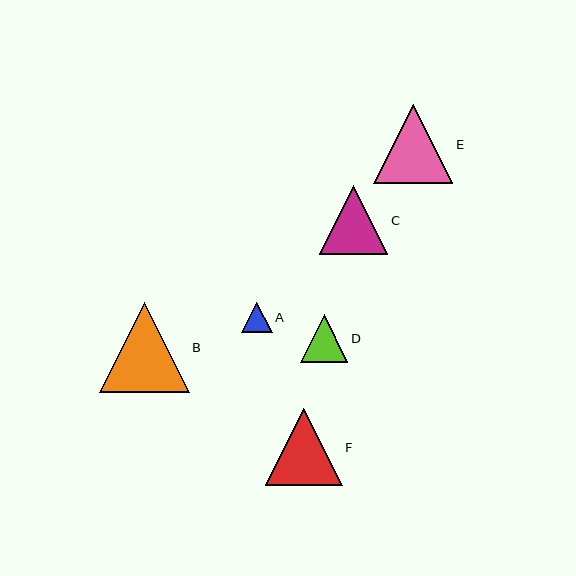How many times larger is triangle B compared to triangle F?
Triangle B is approximately 1.2 times the size of triangle F.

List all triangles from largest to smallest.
From largest to smallest: B, E, F, C, D, A.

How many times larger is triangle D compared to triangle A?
Triangle D is approximately 1.6 times the size of triangle A.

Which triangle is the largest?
Triangle B is the largest with a size of approximately 90 pixels.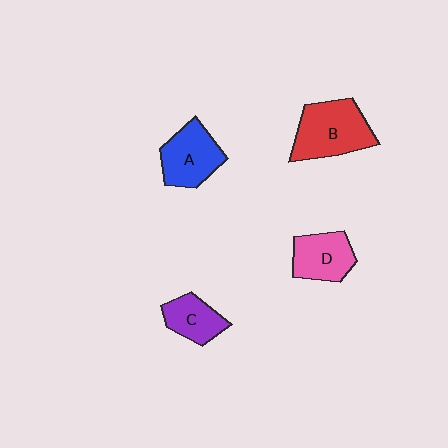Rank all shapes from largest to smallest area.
From largest to smallest: B (red), A (blue), D (pink), C (purple).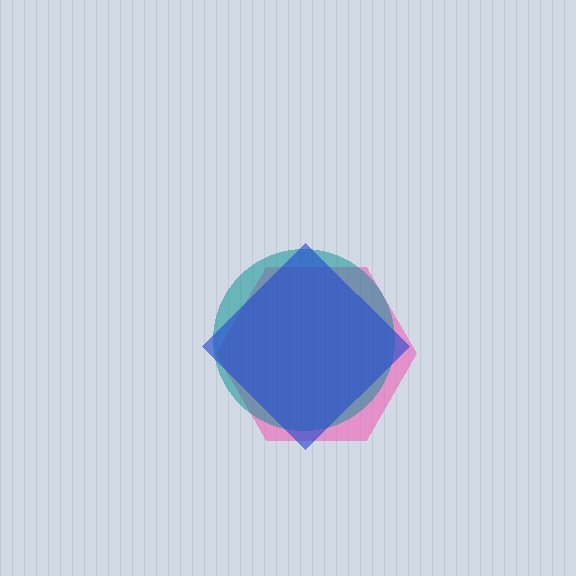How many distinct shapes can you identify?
There are 3 distinct shapes: a pink hexagon, a teal circle, a blue diamond.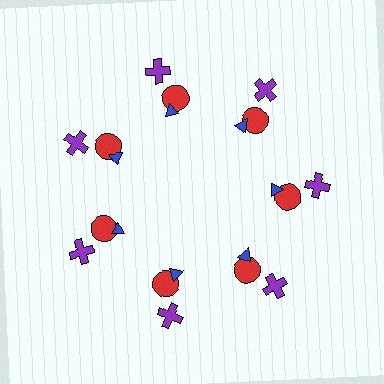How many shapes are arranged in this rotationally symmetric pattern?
There are 21 shapes, arranged in 7 groups of 3.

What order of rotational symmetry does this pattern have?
This pattern has 7-fold rotational symmetry.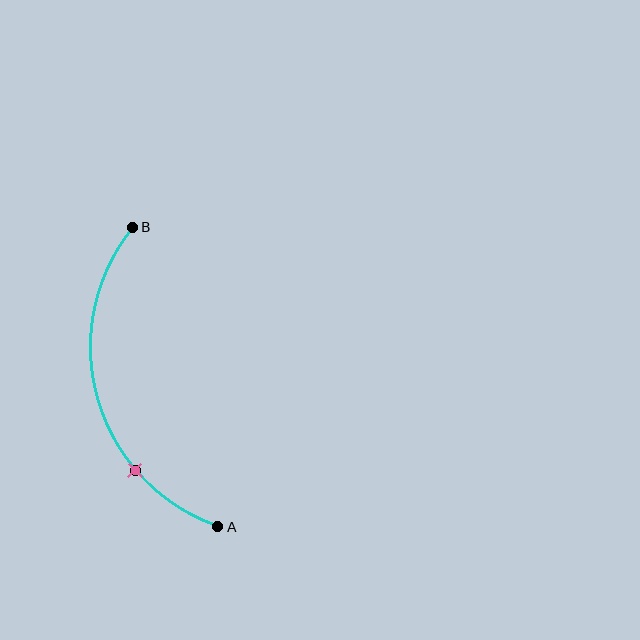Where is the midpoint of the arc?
The arc midpoint is the point on the curve farthest from the straight line joining A and B. It sits to the left of that line.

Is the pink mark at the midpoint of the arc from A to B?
No. The pink mark lies on the arc but is closer to endpoint A. The arc midpoint would be at the point on the curve equidistant along the arc from both A and B.